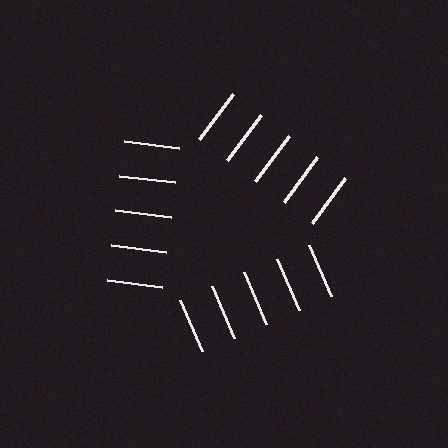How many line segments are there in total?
15 — 5 along each of the 3 edges.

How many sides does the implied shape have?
3 sides — the line-ends trace a triangle.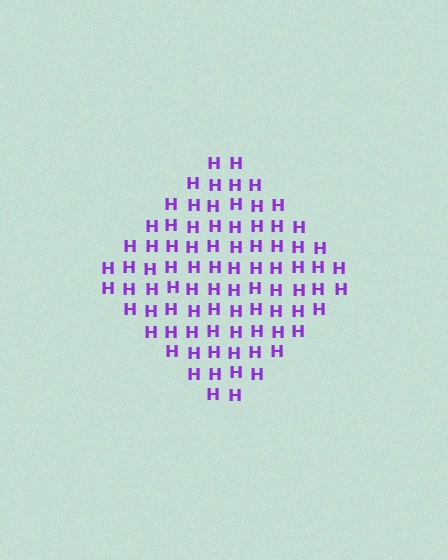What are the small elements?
The small elements are letter H's.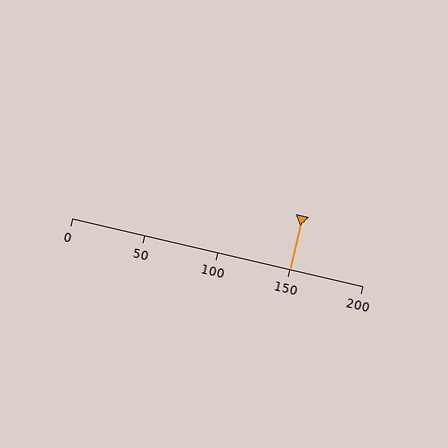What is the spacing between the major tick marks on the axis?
The major ticks are spaced 50 apart.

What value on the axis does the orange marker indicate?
The marker indicates approximately 150.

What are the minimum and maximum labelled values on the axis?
The axis runs from 0 to 200.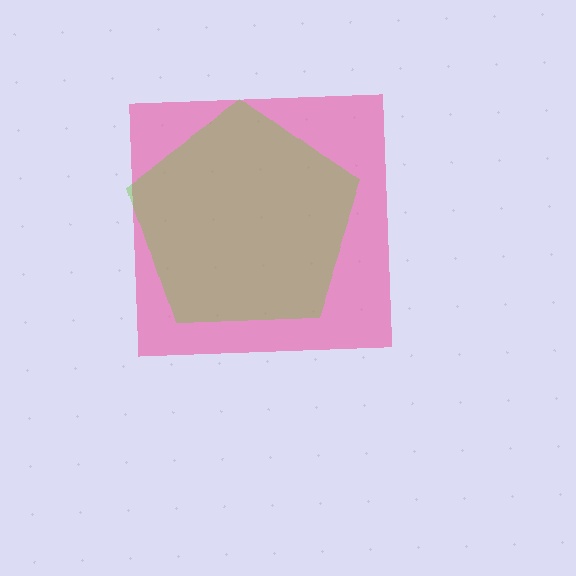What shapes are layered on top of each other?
The layered shapes are: a pink square, a lime pentagon.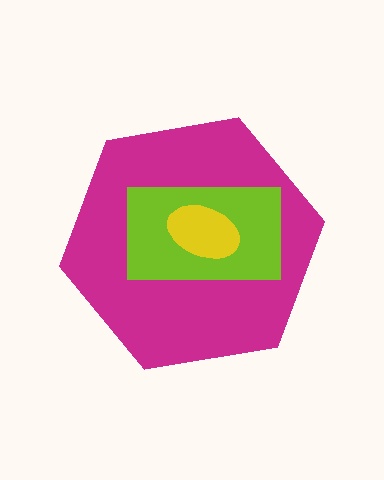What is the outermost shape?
The magenta hexagon.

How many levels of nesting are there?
3.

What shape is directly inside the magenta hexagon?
The lime rectangle.